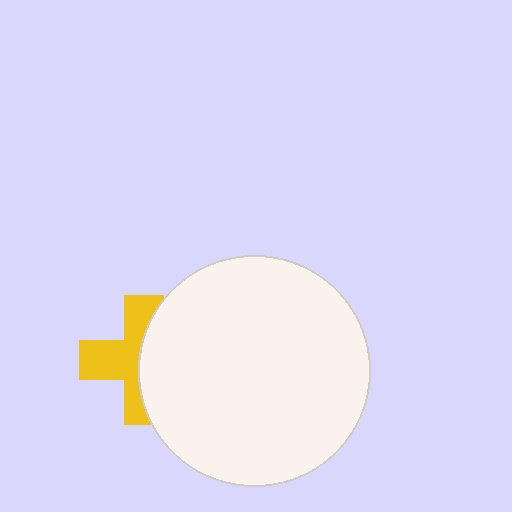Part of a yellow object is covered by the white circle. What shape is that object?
It is a cross.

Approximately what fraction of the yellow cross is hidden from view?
Roughly 48% of the yellow cross is hidden behind the white circle.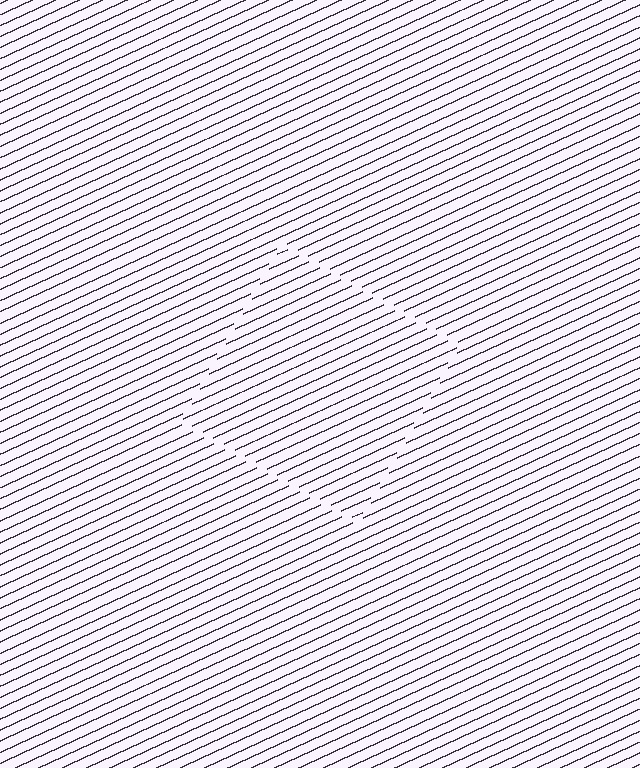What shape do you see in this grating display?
An illusory square. The interior of the shape contains the same grating, shifted by half a period — the contour is defined by the phase discontinuity where line-ends from the inner and outer gratings abut.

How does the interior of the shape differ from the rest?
The interior of the shape contains the same grating, shifted by half a period — the contour is defined by the phase discontinuity where line-ends from the inner and outer gratings abut.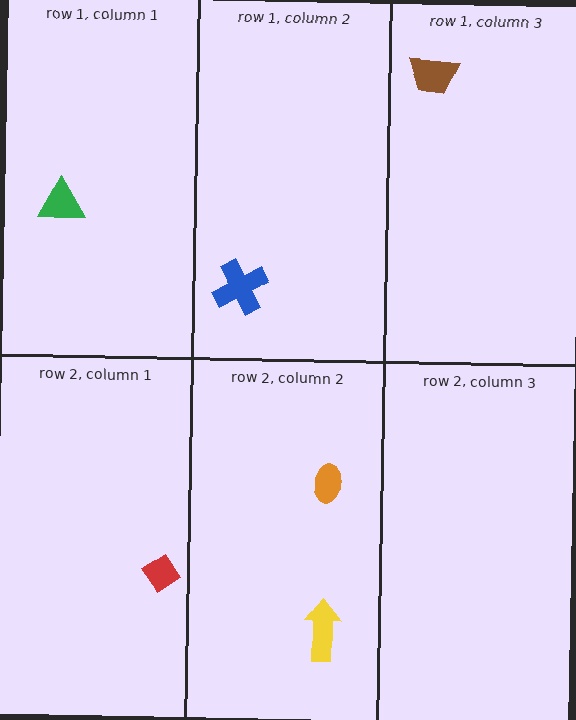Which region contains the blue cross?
The row 1, column 2 region.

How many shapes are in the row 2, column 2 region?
2.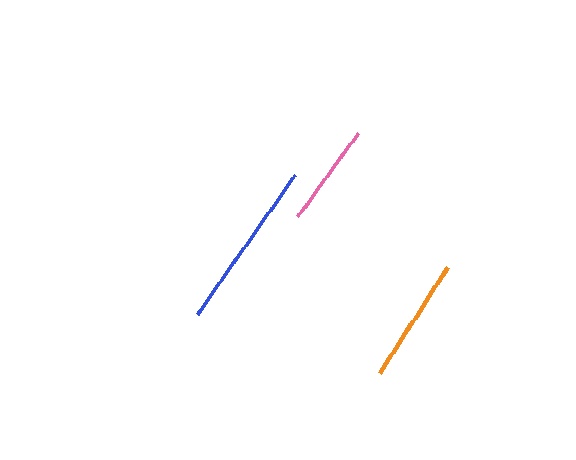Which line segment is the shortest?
The pink line is the shortest at approximately 103 pixels.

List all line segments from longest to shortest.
From longest to shortest: blue, orange, pink.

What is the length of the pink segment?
The pink segment is approximately 103 pixels long.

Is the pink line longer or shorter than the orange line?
The orange line is longer than the pink line.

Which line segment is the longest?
The blue line is the longest at approximately 170 pixels.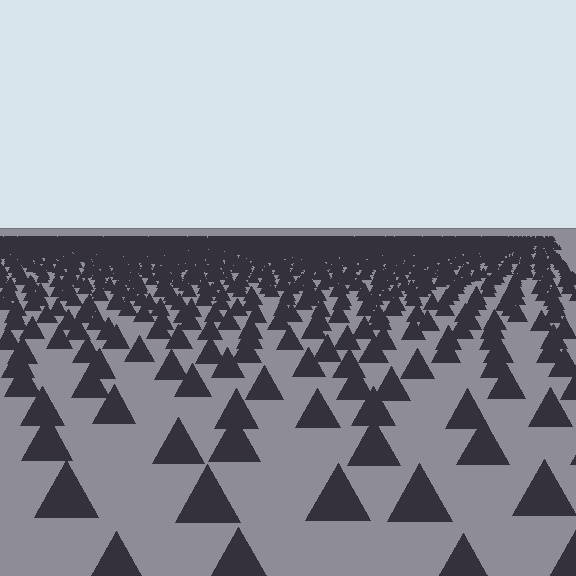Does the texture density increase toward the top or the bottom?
Density increases toward the top.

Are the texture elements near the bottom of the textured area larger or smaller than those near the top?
Larger. Near the bottom, elements are closer to the viewer and appear at a bigger on-screen size.